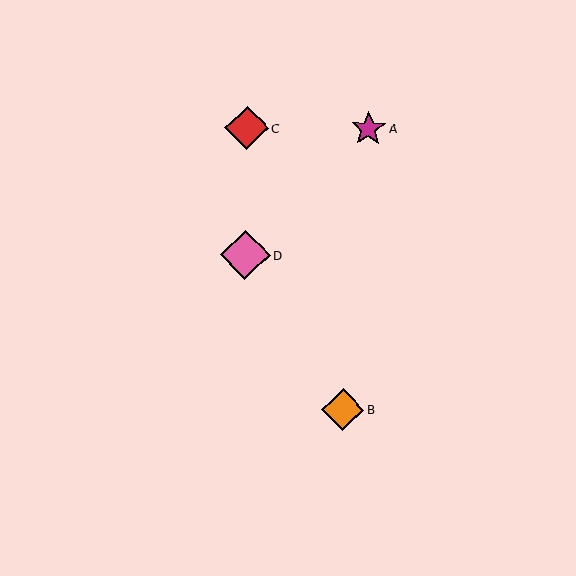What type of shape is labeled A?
Shape A is a magenta star.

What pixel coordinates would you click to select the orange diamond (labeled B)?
Click at (343, 410) to select the orange diamond B.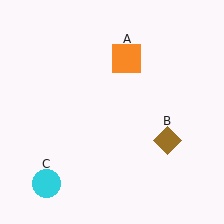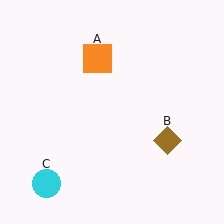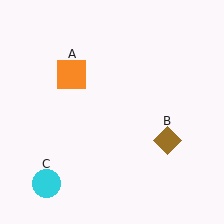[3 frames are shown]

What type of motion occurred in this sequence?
The orange square (object A) rotated counterclockwise around the center of the scene.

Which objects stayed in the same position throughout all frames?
Brown diamond (object B) and cyan circle (object C) remained stationary.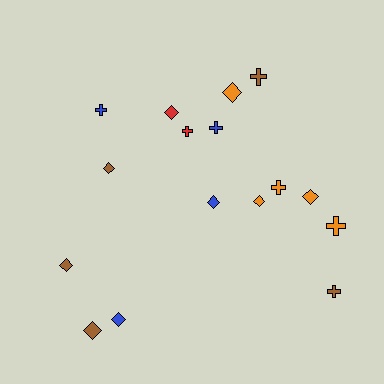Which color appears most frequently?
Brown, with 5 objects.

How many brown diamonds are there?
There are 3 brown diamonds.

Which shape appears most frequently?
Diamond, with 9 objects.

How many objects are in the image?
There are 16 objects.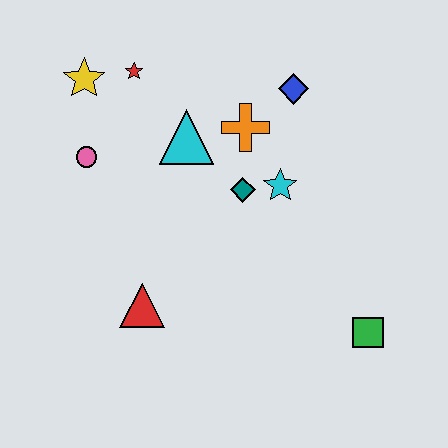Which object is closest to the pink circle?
The yellow star is closest to the pink circle.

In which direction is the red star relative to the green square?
The red star is above the green square.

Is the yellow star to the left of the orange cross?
Yes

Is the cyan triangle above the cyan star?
Yes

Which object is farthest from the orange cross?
The green square is farthest from the orange cross.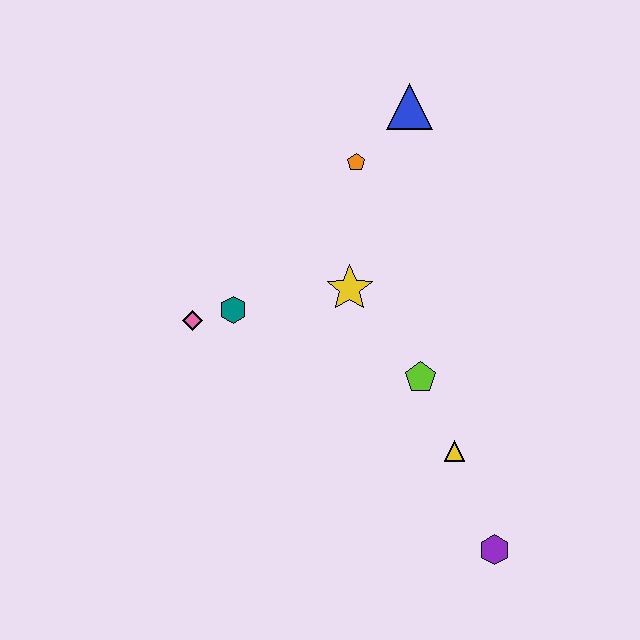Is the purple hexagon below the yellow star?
Yes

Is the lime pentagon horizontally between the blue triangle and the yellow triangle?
Yes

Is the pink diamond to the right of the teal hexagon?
No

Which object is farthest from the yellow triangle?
The blue triangle is farthest from the yellow triangle.